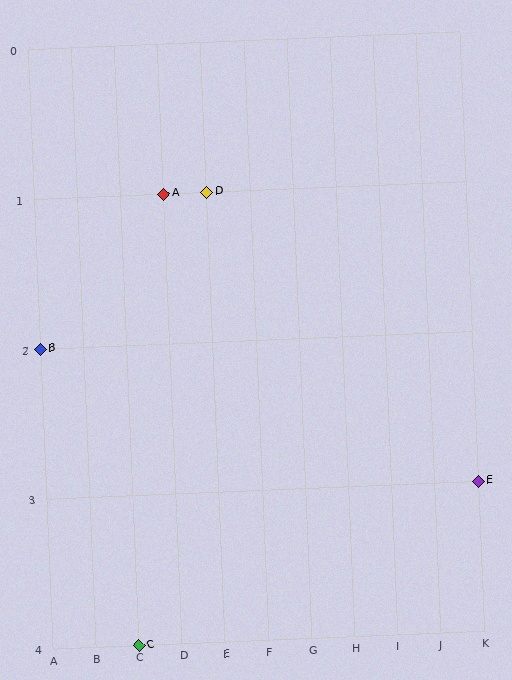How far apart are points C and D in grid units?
Points C and D are 2 columns and 3 rows apart (about 3.6 grid units diagonally).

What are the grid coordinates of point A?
Point A is at grid coordinates (D, 1).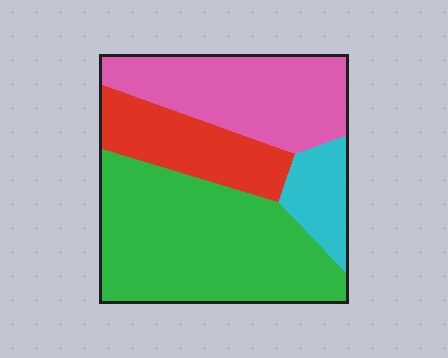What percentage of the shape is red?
Red covers 18% of the shape.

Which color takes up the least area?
Cyan, at roughly 10%.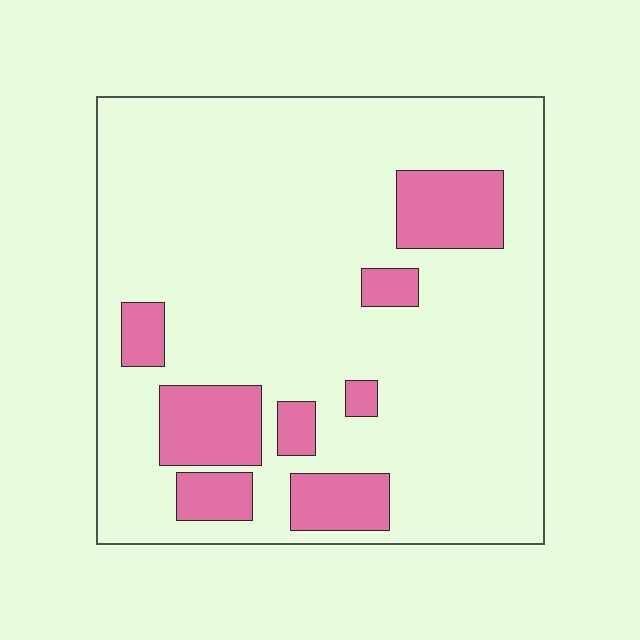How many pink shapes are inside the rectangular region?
8.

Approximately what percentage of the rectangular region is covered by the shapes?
Approximately 15%.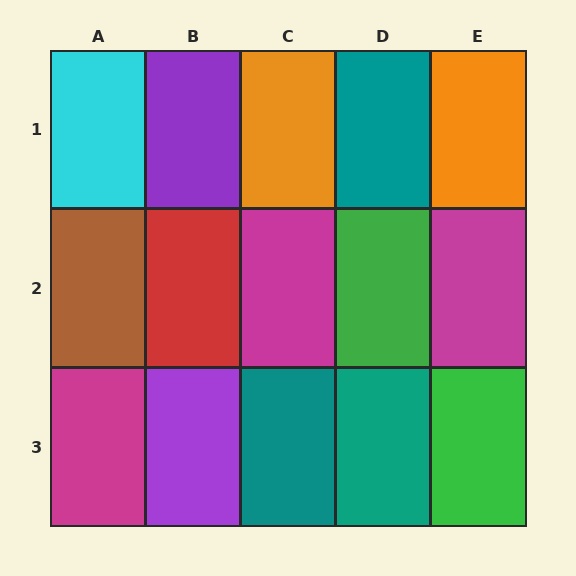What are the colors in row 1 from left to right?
Cyan, purple, orange, teal, orange.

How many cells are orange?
2 cells are orange.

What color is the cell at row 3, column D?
Teal.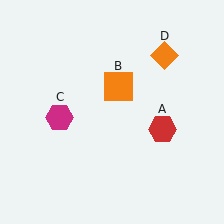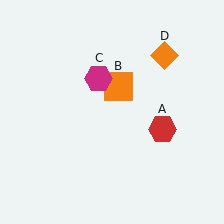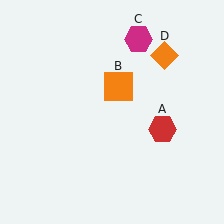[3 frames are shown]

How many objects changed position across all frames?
1 object changed position: magenta hexagon (object C).